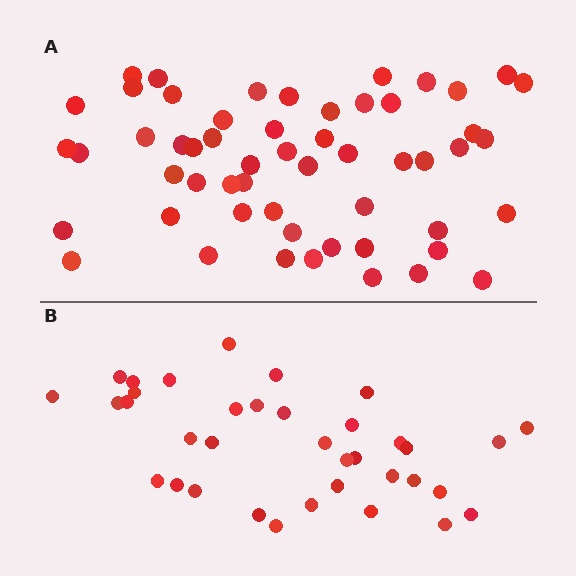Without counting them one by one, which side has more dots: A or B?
Region A (the top region) has more dots.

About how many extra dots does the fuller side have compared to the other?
Region A has approximately 20 more dots than region B.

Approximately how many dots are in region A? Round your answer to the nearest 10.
About 60 dots. (The exact count is 55, which rounds to 60.)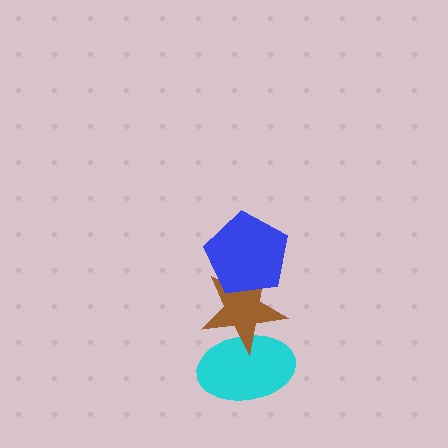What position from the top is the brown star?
The brown star is 2nd from the top.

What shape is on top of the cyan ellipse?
The brown star is on top of the cyan ellipse.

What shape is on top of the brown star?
The blue pentagon is on top of the brown star.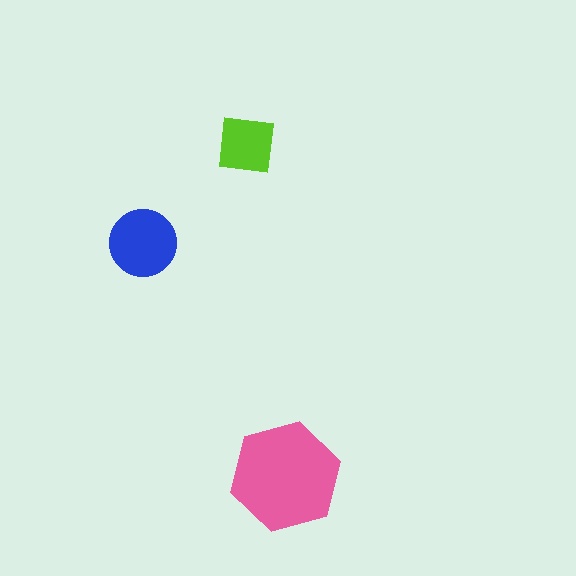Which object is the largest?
The pink hexagon.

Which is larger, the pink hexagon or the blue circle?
The pink hexagon.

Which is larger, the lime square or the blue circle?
The blue circle.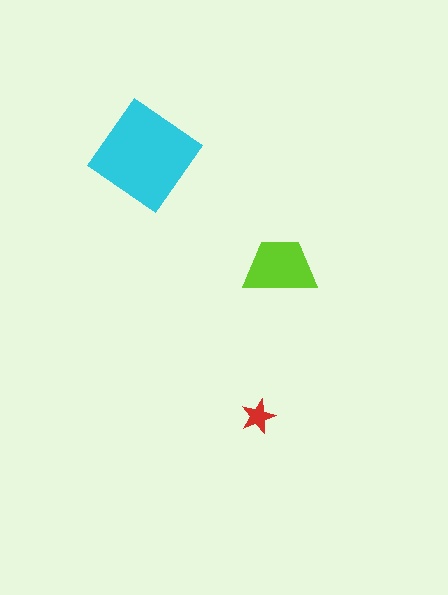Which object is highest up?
The cyan diamond is topmost.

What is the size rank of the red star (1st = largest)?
3rd.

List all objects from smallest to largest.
The red star, the lime trapezoid, the cyan diamond.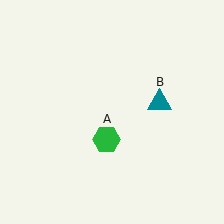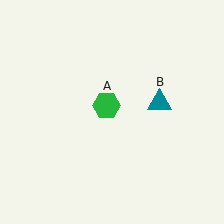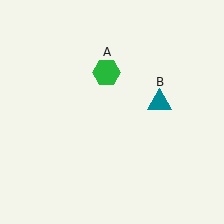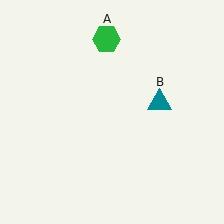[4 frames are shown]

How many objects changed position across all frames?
1 object changed position: green hexagon (object A).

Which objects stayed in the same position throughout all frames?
Teal triangle (object B) remained stationary.